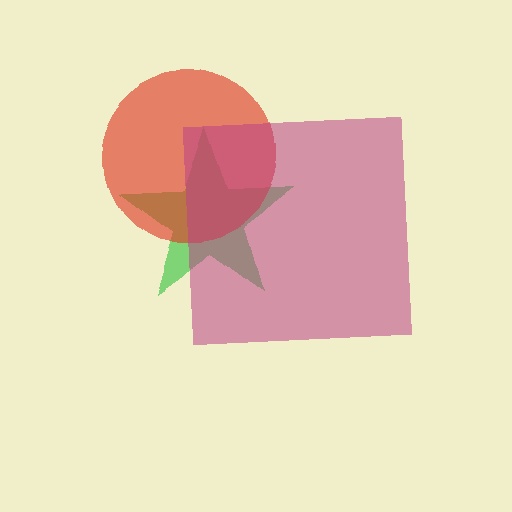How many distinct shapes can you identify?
There are 3 distinct shapes: a green star, a red circle, a magenta square.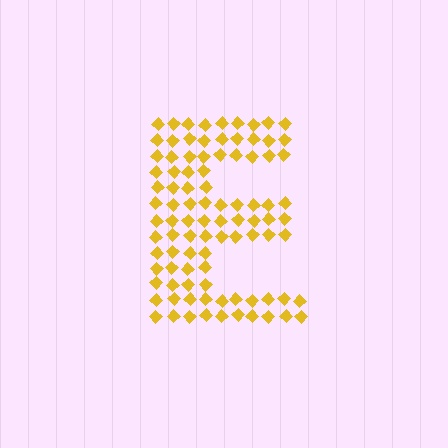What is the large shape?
The large shape is the letter E.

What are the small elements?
The small elements are diamonds.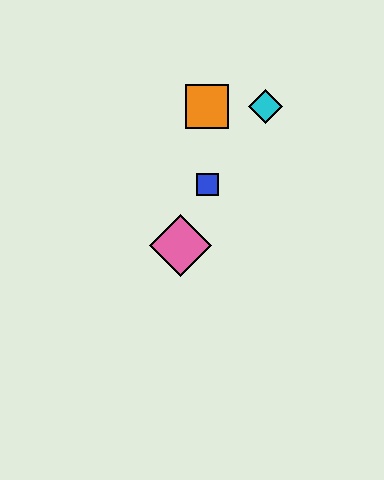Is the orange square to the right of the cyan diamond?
No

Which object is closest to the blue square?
The pink diamond is closest to the blue square.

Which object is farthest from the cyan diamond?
The pink diamond is farthest from the cyan diamond.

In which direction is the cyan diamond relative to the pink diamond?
The cyan diamond is above the pink diamond.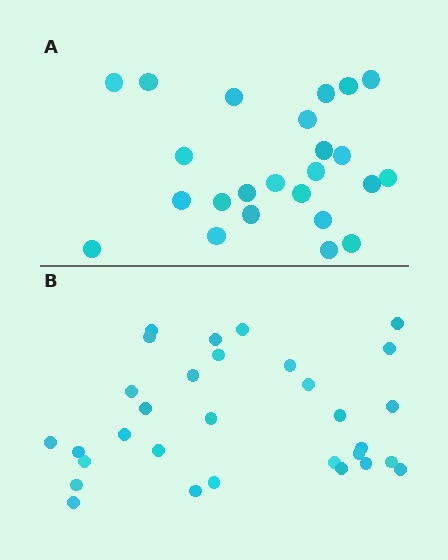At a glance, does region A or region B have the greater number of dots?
Region B (the bottom region) has more dots.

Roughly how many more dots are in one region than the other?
Region B has roughly 8 or so more dots than region A.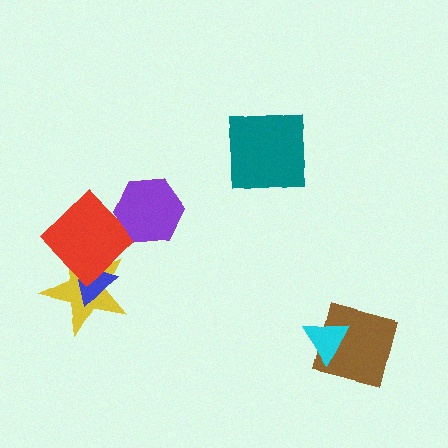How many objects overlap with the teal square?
0 objects overlap with the teal square.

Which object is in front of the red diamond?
The purple hexagon is in front of the red diamond.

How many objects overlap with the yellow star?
2 objects overlap with the yellow star.